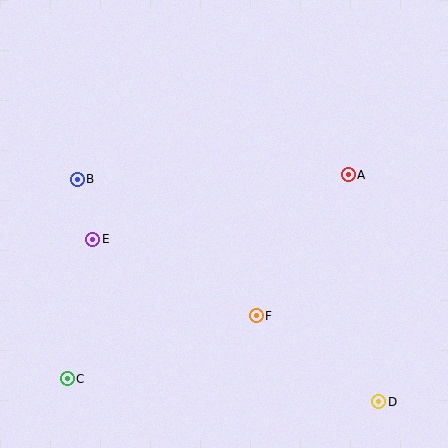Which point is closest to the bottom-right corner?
Point D is closest to the bottom-right corner.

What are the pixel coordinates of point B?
Point B is at (77, 179).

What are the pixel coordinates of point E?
Point E is at (93, 239).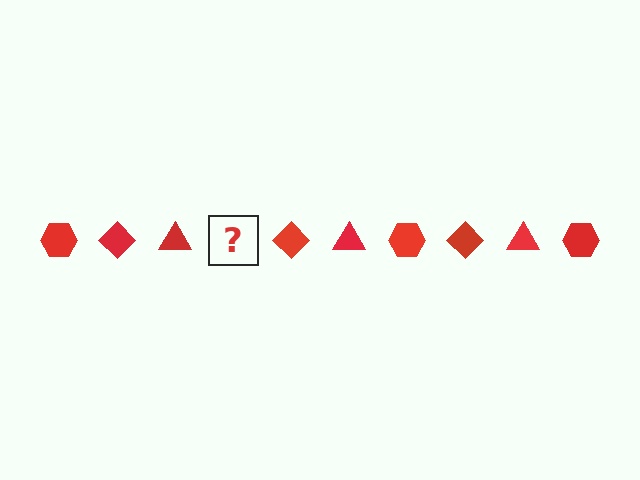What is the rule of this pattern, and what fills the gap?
The rule is that the pattern cycles through hexagon, diamond, triangle shapes in red. The gap should be filled with a red hexagon.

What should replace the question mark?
The question mark should be replaced with a red hexagon.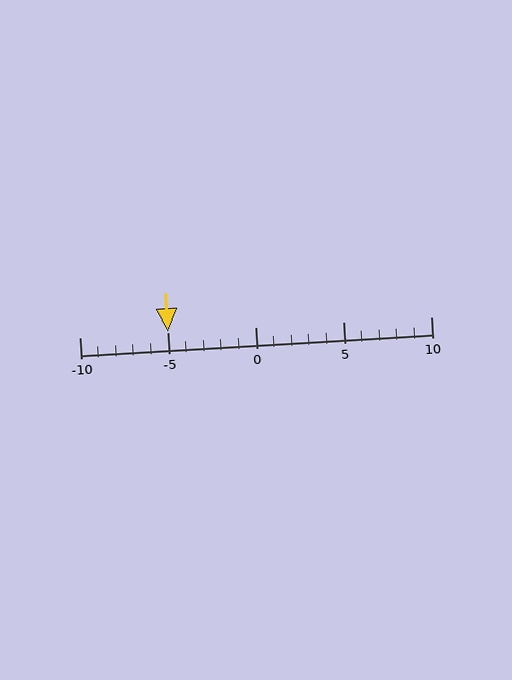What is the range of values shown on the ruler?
The ruler shows values from -10 to 10.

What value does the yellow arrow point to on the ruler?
The yellow arrow points to approximately -5.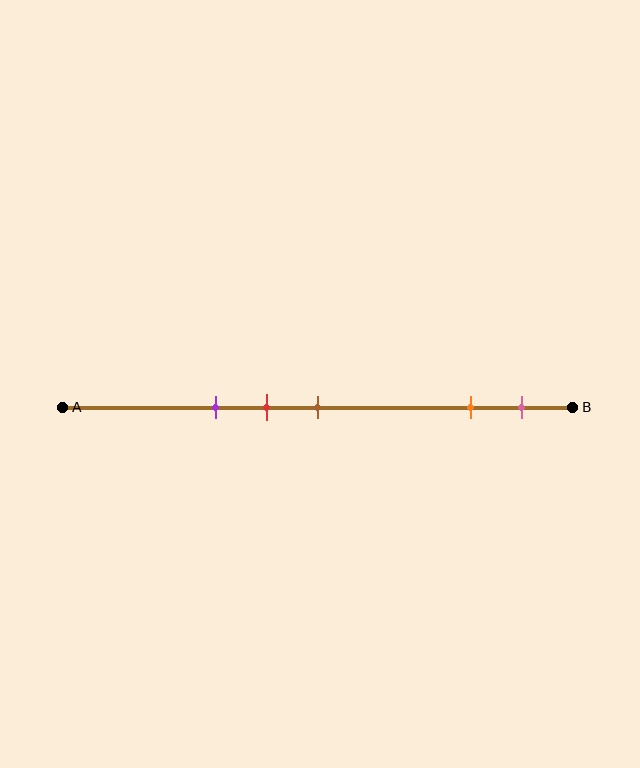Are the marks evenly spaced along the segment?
No, the marks are not evenly spaced.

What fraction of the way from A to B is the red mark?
The red mark is approximately 40% (0.4) of the way from A to B.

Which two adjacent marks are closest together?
The red and brown marks are the closest adjacent pair.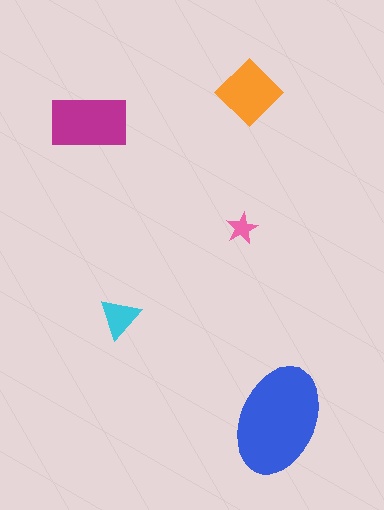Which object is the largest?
The blue ellipse.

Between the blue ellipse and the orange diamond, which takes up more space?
The blue ellipse.